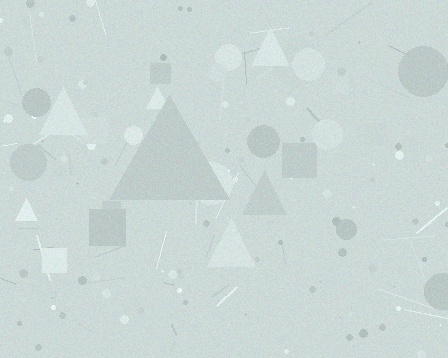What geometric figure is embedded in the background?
A triangle is embedded in the background.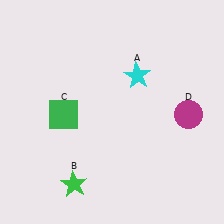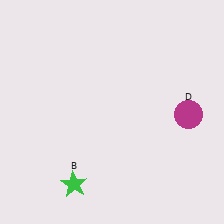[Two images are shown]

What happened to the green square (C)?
The green square (C) was removed in Image 2. It was in the bottom-left area of Image 1.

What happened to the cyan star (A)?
The cyan star (A) was removed in Image 2. It was in the top-right area of Image 1.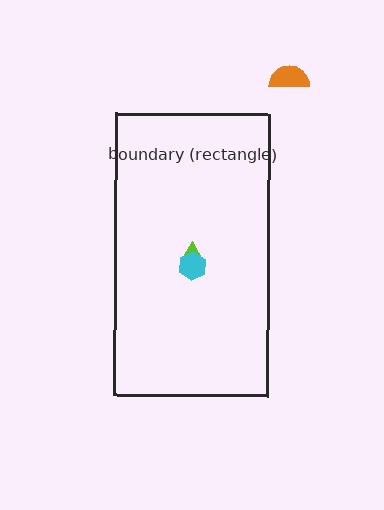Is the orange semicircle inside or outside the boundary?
Outside.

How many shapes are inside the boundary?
2 inside, 1 outside.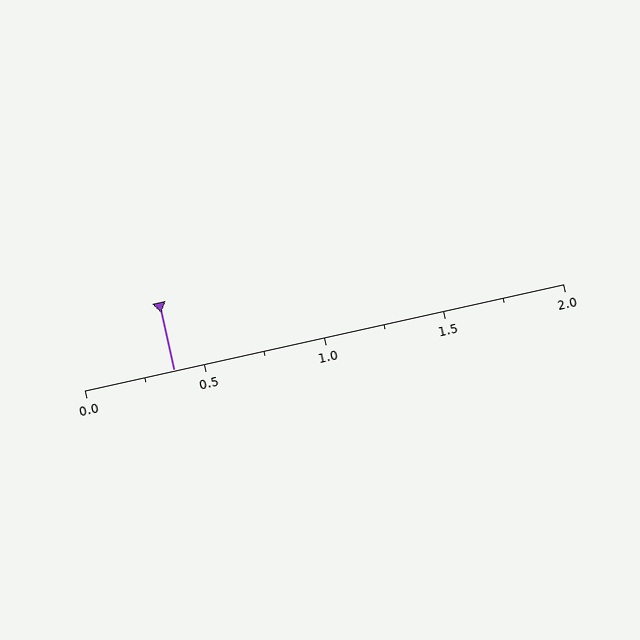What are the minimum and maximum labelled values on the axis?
The axis runs from 0.0 to 2.0.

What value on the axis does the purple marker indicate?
The marker indicates approximately 0.38.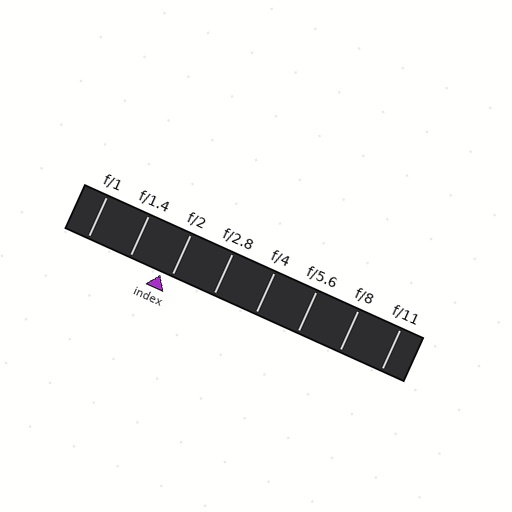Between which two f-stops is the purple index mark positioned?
The index mark is between f/1.4 and f/2.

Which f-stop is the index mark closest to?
The index mark is closest to f/2.